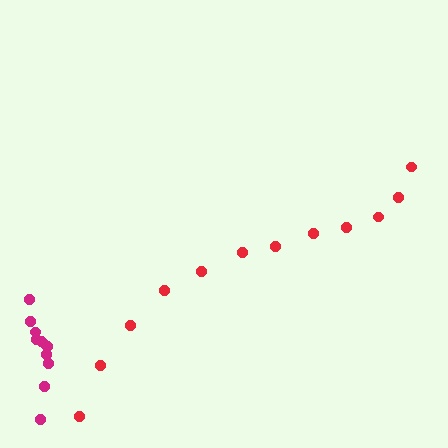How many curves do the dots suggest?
There are 2 distinct paths.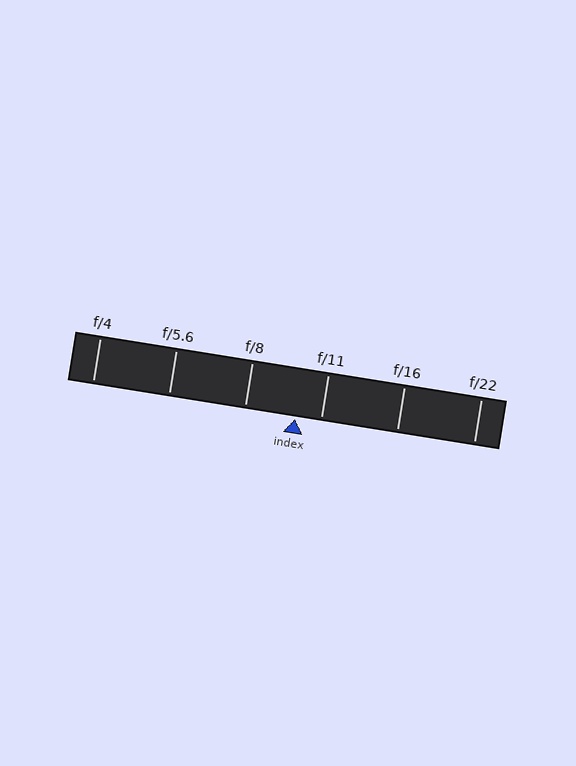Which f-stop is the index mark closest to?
The index mark is closest to f/11.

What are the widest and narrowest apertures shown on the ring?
The widest aperture shown is f/4 and the narrowest is f/22.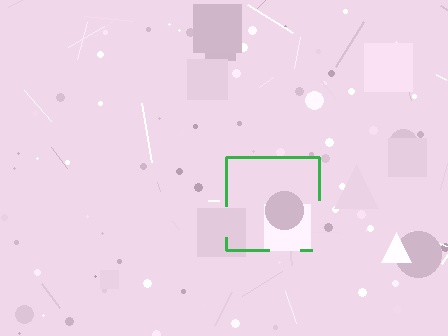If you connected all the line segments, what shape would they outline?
They would outline a square.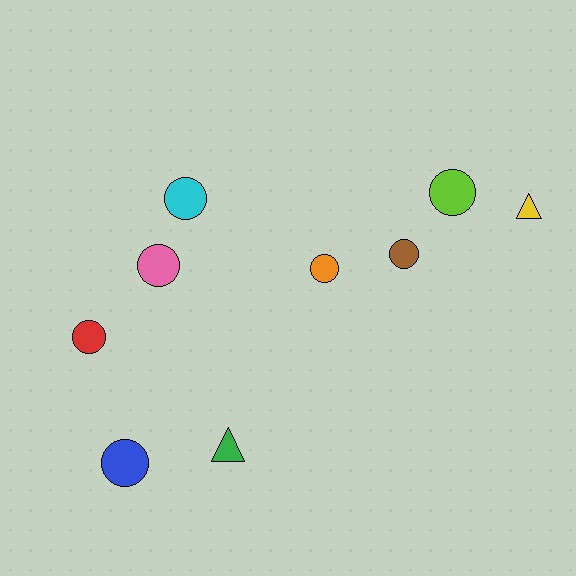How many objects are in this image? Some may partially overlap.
There are 9 objects.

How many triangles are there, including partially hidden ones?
There are 2 triangles.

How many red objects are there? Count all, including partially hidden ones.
There is 1 red object.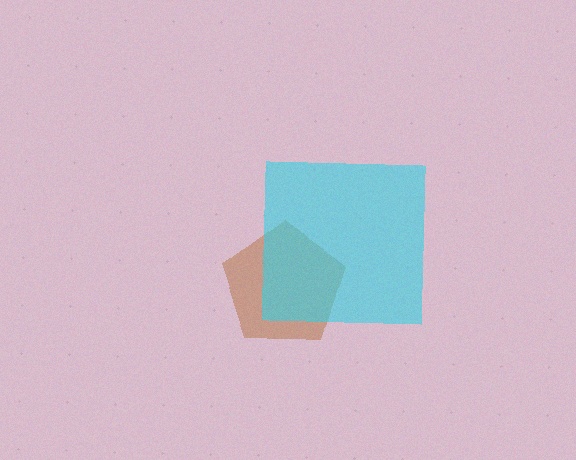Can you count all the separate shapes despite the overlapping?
Yes, there are 2 separate shapes.